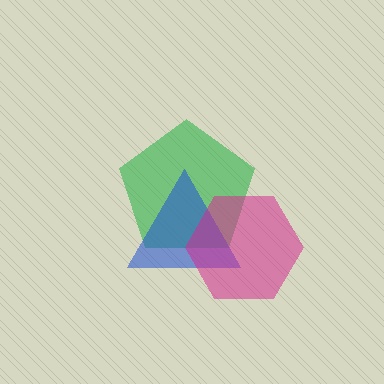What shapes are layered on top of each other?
The layered shapes are: a green pentagon, a blue triangle, a magenta hexagon.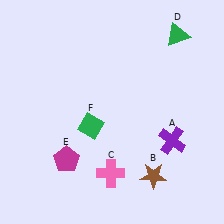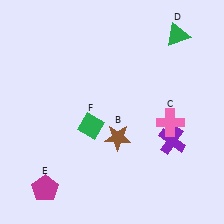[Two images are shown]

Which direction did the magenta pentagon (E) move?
The magenta pentagon (E) moved down.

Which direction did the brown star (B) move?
The brown star (B) moved up.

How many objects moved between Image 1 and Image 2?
3 objects moved between the two images.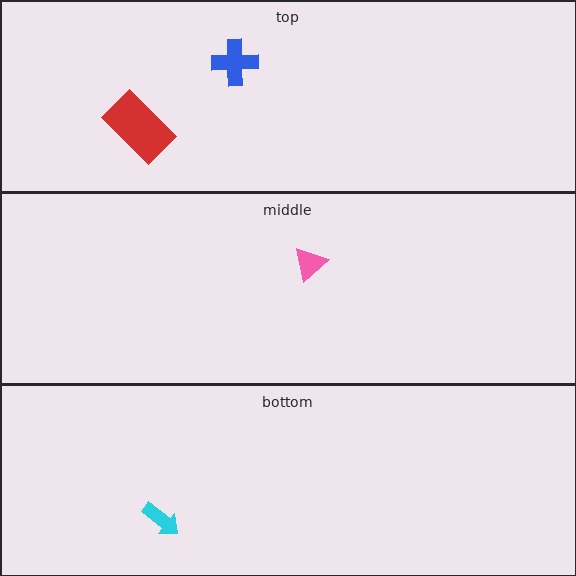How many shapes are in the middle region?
1.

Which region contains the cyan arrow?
The bottom region.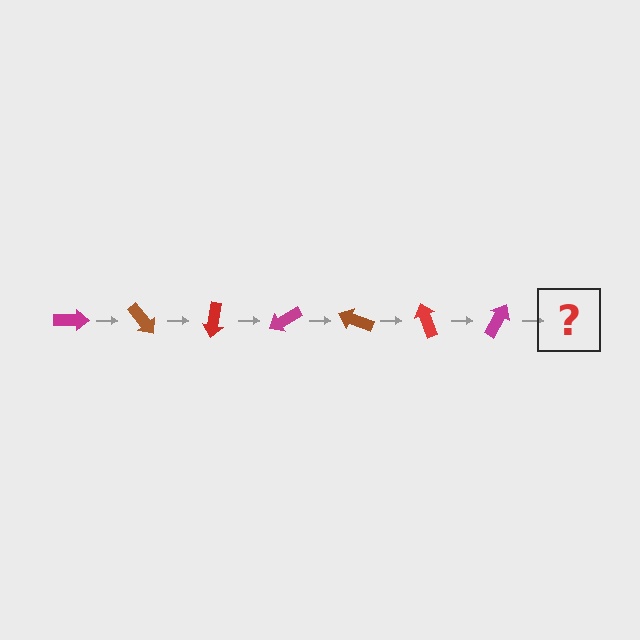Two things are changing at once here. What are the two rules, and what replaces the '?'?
The two rules are that it rotates 50 degrees each step and the color cycles through magenta, brown, and red. The '?' should be a brown arrow, rotated 350 degrees from the start.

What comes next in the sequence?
The next element should be a brown arrow, rotated 350 degrees from the start.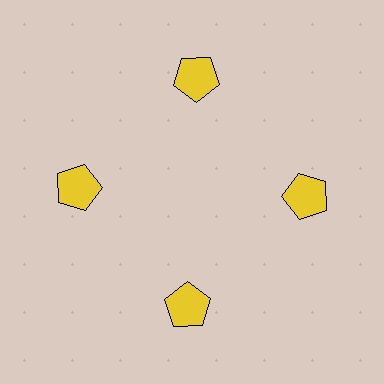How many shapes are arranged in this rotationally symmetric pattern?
There are 4 shapes, arranged in 4 groups of 1.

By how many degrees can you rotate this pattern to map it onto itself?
The pattern maps onto itself every 90 degrees of rotation.